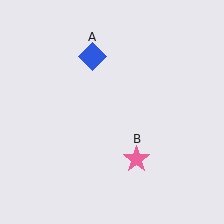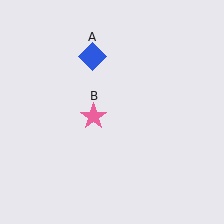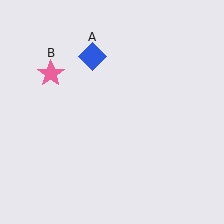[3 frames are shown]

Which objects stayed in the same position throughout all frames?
Blue diamond (object A) remained stationary.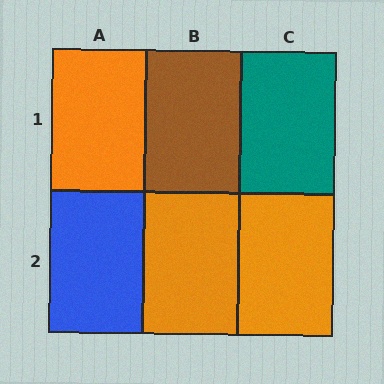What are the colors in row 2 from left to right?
Blue, orange, orange.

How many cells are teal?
1 cell is teal.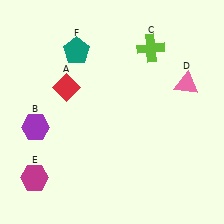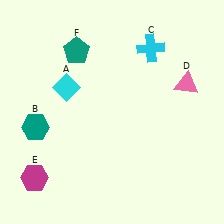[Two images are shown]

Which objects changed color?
A changed from red to cyan. B changed from purple to teal. C changed from lime to cyan.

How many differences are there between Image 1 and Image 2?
There are 3 differences between the two images.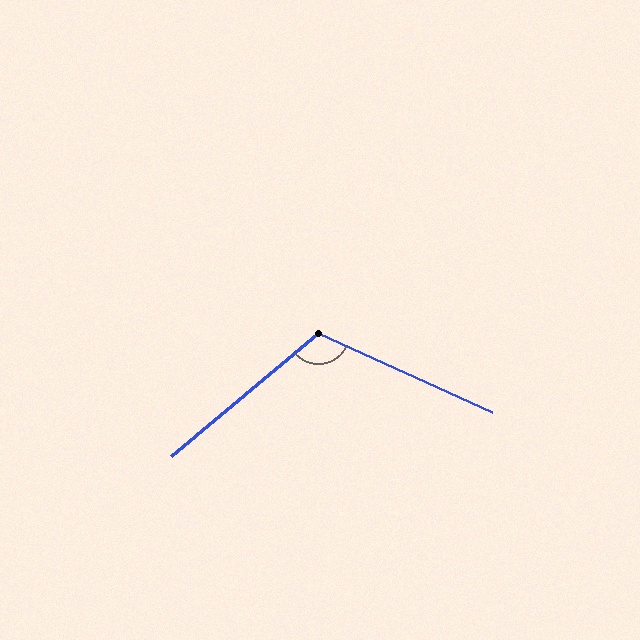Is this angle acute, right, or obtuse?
It is obtuse.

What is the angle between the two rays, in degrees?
Approximately 116 degrees.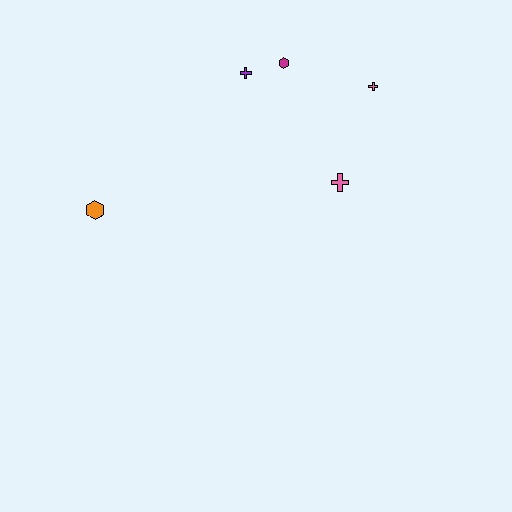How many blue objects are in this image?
There are no blue objects.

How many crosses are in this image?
There are 3 crosses.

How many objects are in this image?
There are 5 objects.